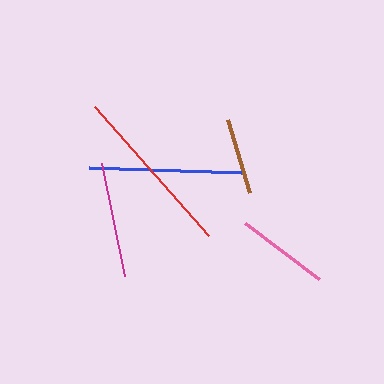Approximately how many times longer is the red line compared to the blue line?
The red line is approximately 1.1 times the length of the blue line.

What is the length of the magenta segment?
The magenta segment is approximately 115 pixels long.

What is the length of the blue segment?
The blue segment is approximately 153 pixels long.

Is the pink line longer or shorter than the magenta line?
The magenta line is longer than the pink line.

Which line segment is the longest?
The red line is the longest at approximately 172 pixels.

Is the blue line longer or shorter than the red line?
The red line is longer than the blue line.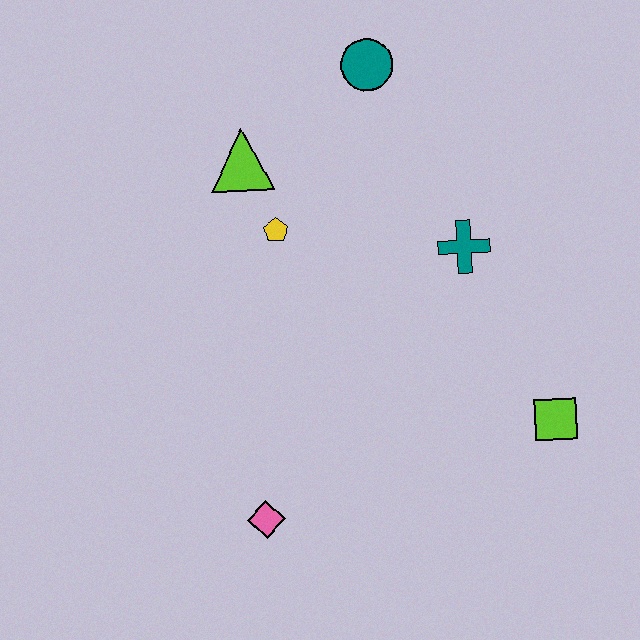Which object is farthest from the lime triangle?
The lime square is farthest from the lime triangle.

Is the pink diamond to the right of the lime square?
No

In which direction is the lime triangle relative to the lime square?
The lime triangle is to the left of the lime square.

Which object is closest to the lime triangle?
The yellow pentagon is closest to the lime triangle.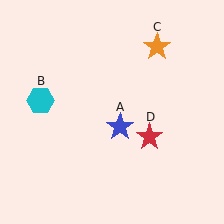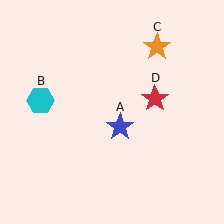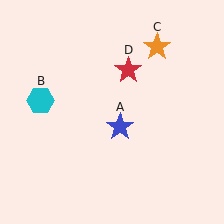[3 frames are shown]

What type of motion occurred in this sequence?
The red star (object D) rotated counterclockwise around the center of the scene.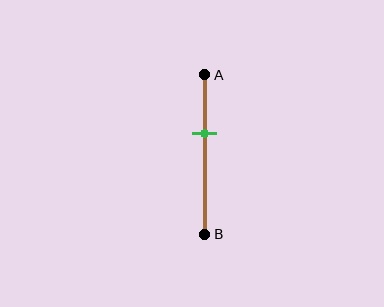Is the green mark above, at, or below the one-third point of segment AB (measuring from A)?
The green mark is below the one-third point of segment AB.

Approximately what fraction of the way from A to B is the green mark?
The green mark is approximately 35% of the way from A to B.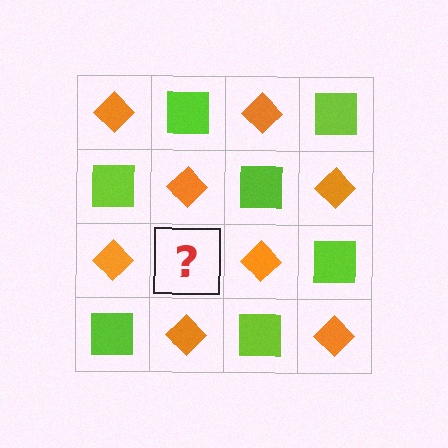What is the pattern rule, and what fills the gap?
The rule is that it alternates orange diamond and lime square in a checkerboard pattern. The gap should be filled with a lime square.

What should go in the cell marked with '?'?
The missing cell should contain a lime square.